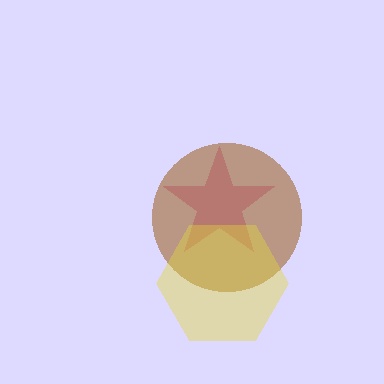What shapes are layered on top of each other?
The layered shapes are: a magenta star, a brown circle, a yellow hexagon.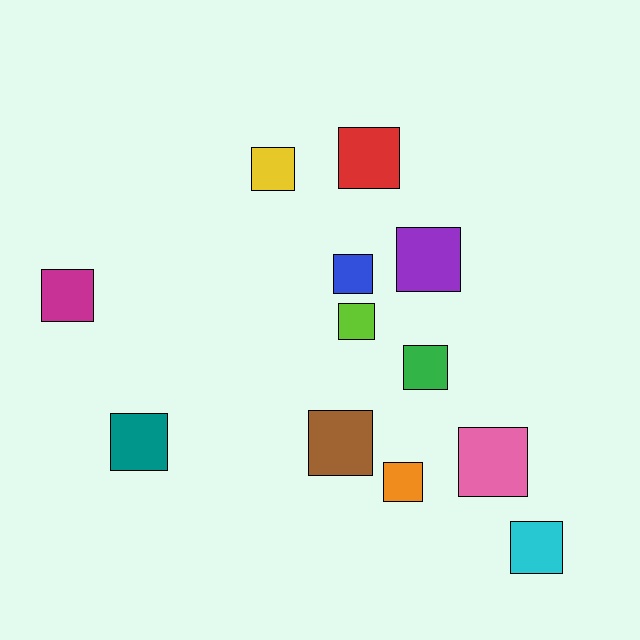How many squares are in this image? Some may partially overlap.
There are 12 squares.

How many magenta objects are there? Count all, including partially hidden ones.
There is 1 magenta object.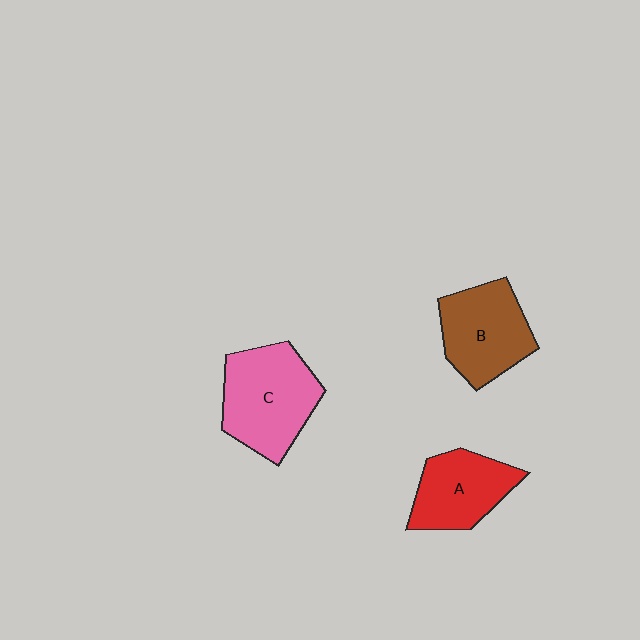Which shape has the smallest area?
Shape A (red).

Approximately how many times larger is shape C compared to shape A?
Approximately 1.3 times.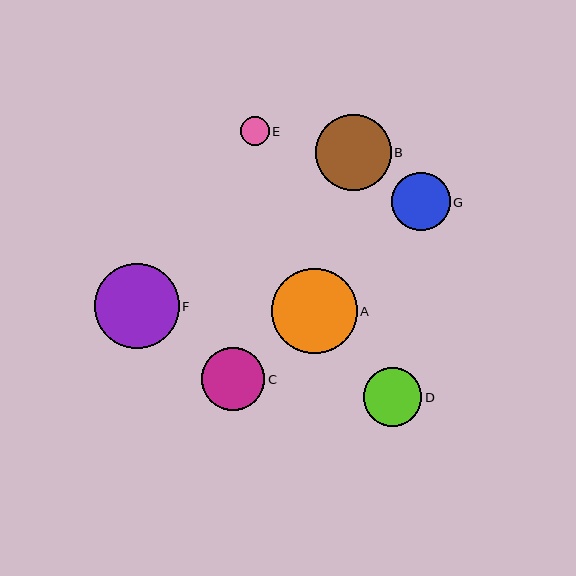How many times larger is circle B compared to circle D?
Circle B is approximately 1.3 times the size of circle D.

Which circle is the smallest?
Circle E is the smallest with a size of approximately 29 pixels.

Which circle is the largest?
Circle A is the largest with a size of approximately 85 pixels.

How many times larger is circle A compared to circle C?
Circle A is approximately 1.4 times the size of circle C.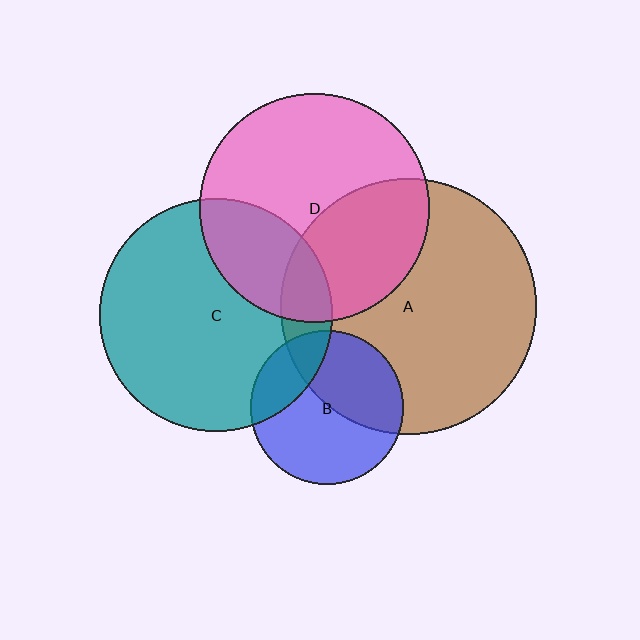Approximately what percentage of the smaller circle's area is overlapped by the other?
Approximately 40%.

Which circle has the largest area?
Circle A (brown).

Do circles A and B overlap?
Yes.